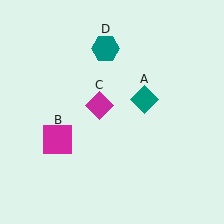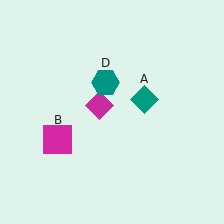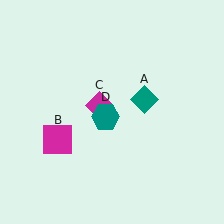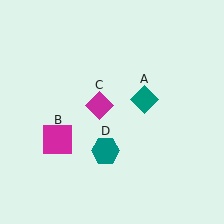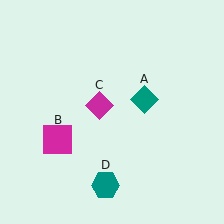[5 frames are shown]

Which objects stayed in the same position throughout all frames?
Teal diamond (object A) and magenta square (object B) and magenta diamond (object C) remained stationary.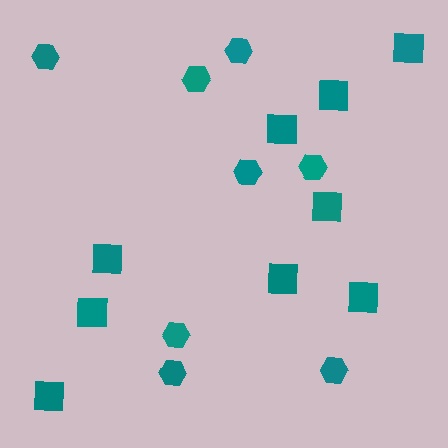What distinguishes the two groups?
There are 2 groups: one group of squares (9) and one group of hexagons (8).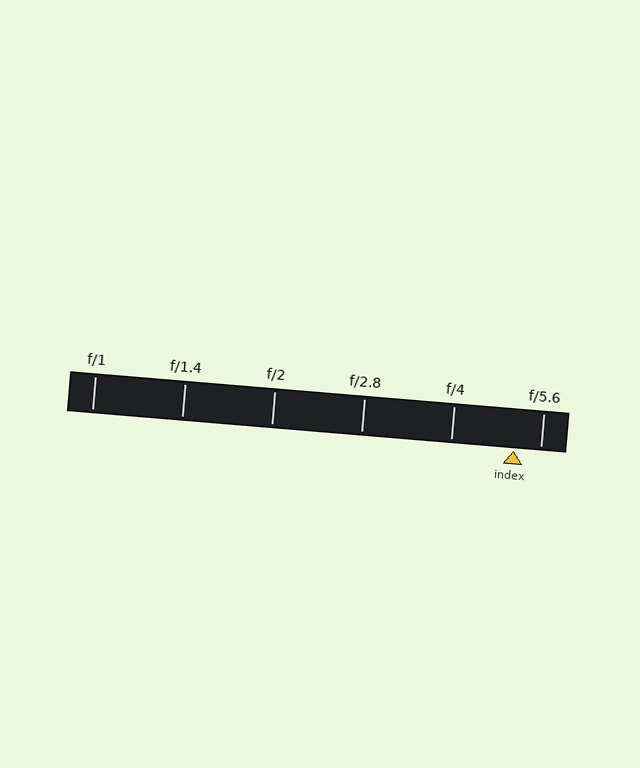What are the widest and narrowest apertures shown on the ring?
The widest aperture shown is f/1 and the narrowest is f/5.6.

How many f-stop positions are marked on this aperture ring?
There are 6 f-stop positions marked.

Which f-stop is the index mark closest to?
The index mark is closest to f/5.6.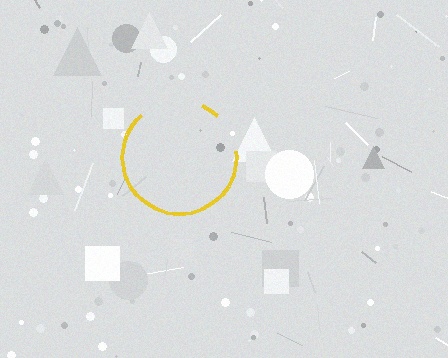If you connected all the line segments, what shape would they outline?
They would outline a circle.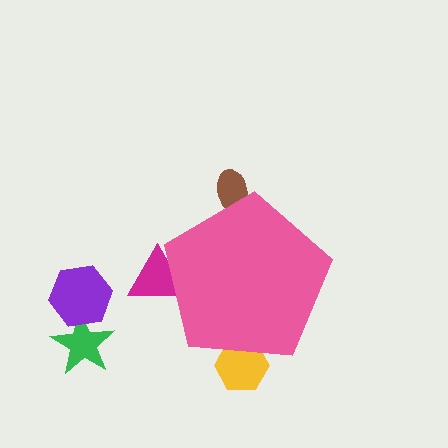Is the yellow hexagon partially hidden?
Yes, the yellow hexagon is partially hidden behind the pink pentagon.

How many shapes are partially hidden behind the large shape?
3 shapes are partially hidden.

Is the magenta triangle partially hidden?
Yes, the magenta triangle is partially hidden behind the pink pentagon.